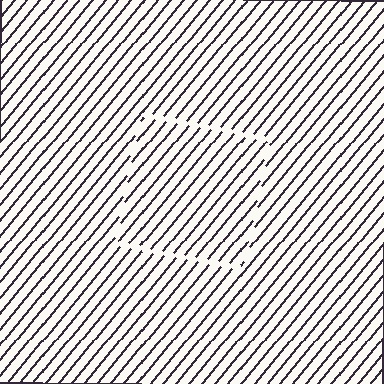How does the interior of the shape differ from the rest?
The interior of the shape contains the same grating, shifted by half a period — the contour is defined by the phase discontinuity where line-ends from the inner and outer gratings abut.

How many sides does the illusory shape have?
4 sides — the line-ends trace a square.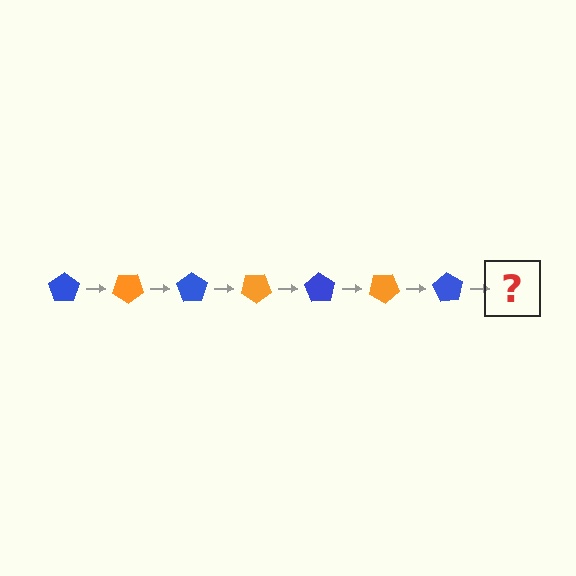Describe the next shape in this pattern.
It should be an orange pentagon, rotated 245 degrees from the start.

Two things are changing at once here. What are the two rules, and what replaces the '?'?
The two rules are that it rotates 35 degrees each step and the color cycles through blue and orange. The '?' should be an orange pentagon, rotated 245 degrees from the start.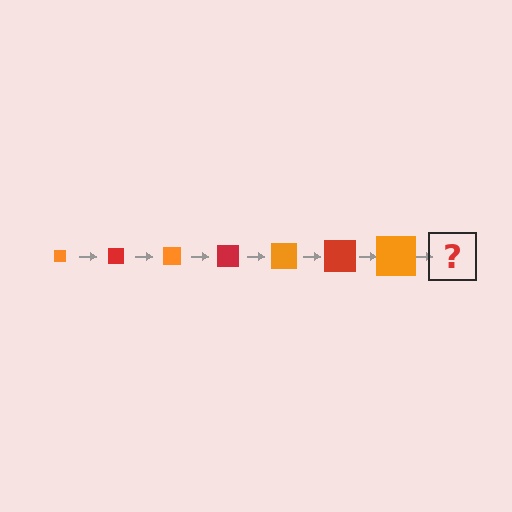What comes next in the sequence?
The next element should be a red square, larger than the previous one.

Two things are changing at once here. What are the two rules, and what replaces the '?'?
The two rules are that the square grows larger each step and the color cycles through orange and red. The '?' should be a red square, larger than the previous one.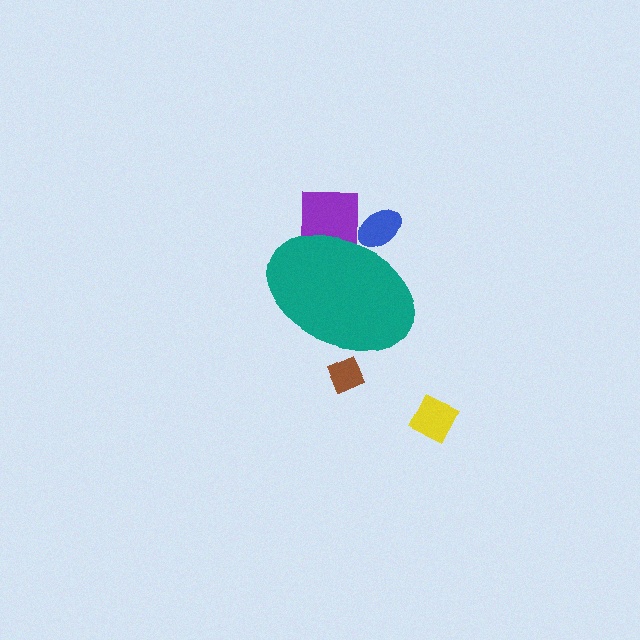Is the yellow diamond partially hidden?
No, the yellow diamond is fully visible.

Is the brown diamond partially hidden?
Yes, the brown diamond is partially hidden behind the teal ellipse.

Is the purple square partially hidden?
Yes, the purple square is partially hidden behind the teal ellipse.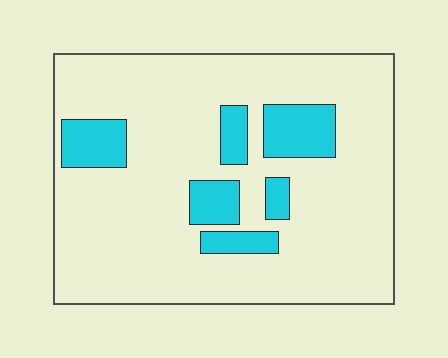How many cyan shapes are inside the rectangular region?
6.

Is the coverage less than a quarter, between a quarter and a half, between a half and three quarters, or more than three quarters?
Less than a quarter.